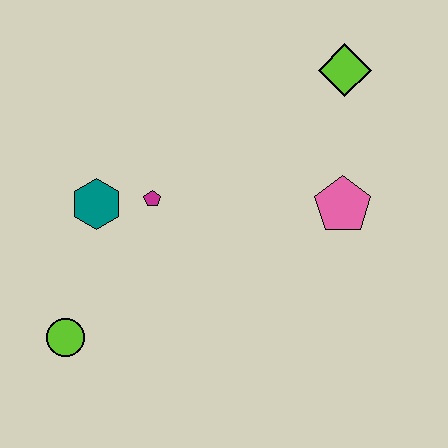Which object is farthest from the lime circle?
The lime diamond is farthest from the lime circle.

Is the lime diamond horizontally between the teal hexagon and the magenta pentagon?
No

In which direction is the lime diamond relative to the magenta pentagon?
The lime diamond is to the right of the magenta pentagon.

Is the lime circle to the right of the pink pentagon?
No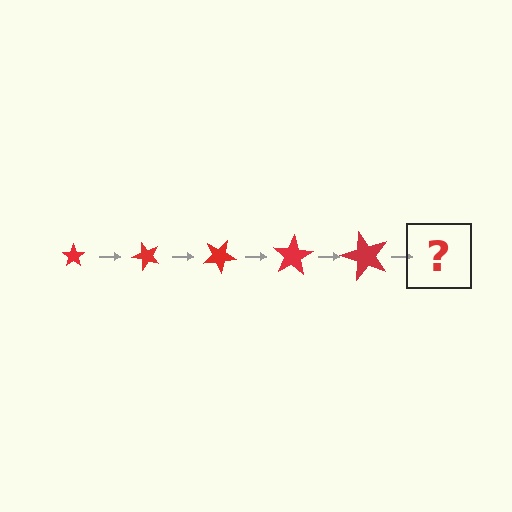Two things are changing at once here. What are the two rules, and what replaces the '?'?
The two rules are that the star grows larger each step and it rotates 50 degrees each step. The '?' should be a star, larger than the previous one and rotated 250 degrees from the start.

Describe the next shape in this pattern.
It should be a star, larger than the previous one and rotated 250 degrees from the start.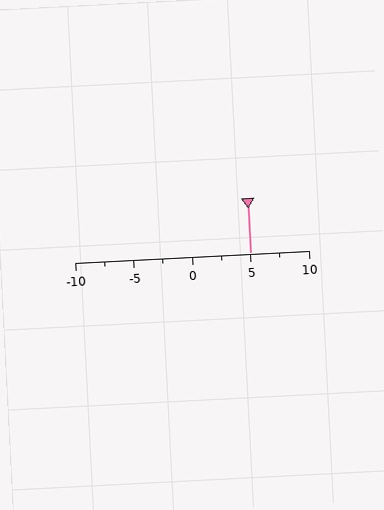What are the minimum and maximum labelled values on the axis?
The axis runs from -10 to 10.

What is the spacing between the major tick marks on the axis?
The major ticks are spaced 5 apart.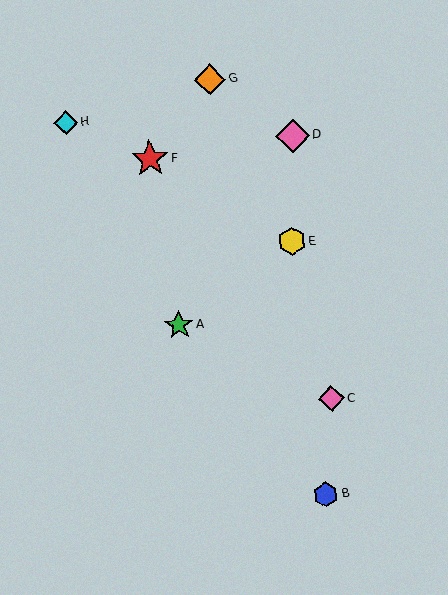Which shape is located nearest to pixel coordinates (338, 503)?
The blue hexagon (labeled B) at (326, 494) is nearest to that location.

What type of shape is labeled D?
Shape D is a pink diamond.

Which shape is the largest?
The red star (labeled F) is the largest.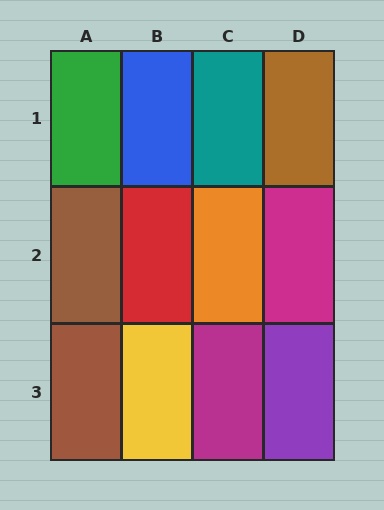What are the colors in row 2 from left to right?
Brown, red, orange, magenta.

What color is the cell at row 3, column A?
Brown.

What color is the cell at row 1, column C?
Teal.